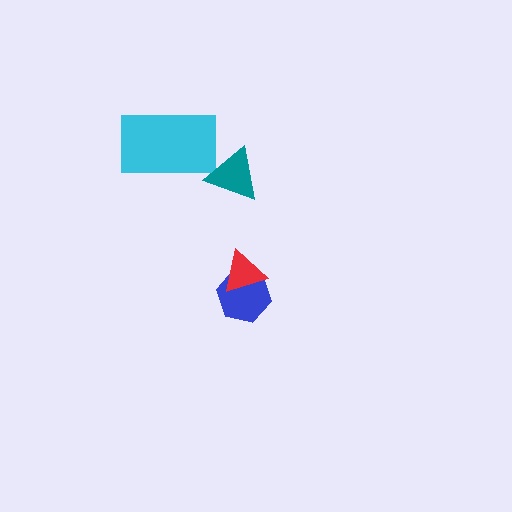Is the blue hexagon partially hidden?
Yes, it is partially covered by another shape.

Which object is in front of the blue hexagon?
The red triangle is in front of the blue hexagon.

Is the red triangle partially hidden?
No, no other shape covers it.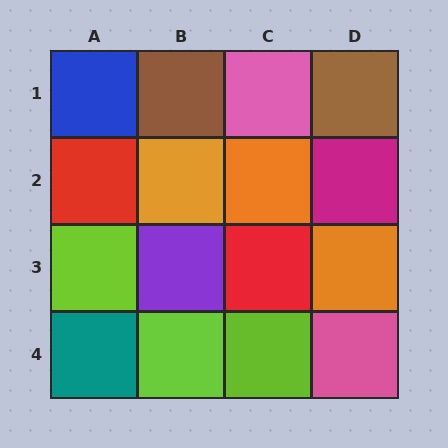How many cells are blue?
1 cell is blue.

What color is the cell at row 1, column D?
Brown.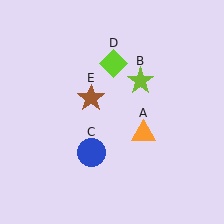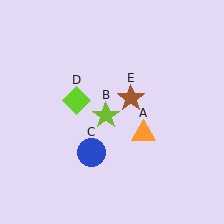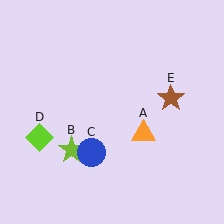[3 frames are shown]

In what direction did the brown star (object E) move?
The brown star (object E) moved right.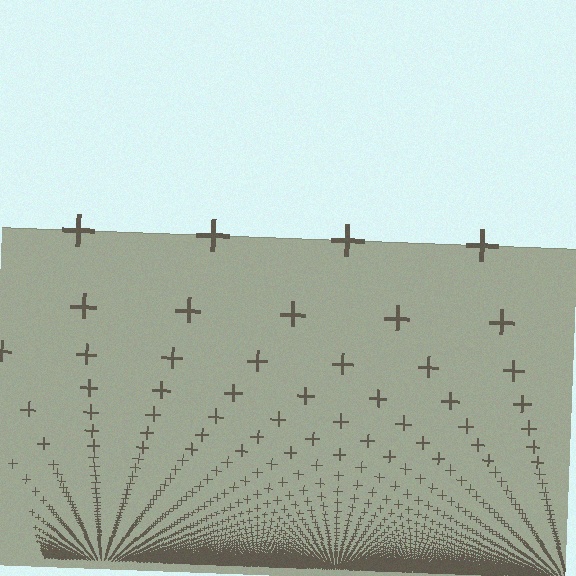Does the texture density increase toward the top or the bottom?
Density increases toward the bottom.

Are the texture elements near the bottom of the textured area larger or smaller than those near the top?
Smaller. The gradient is inverted — elements near the bottom are smaller and denser.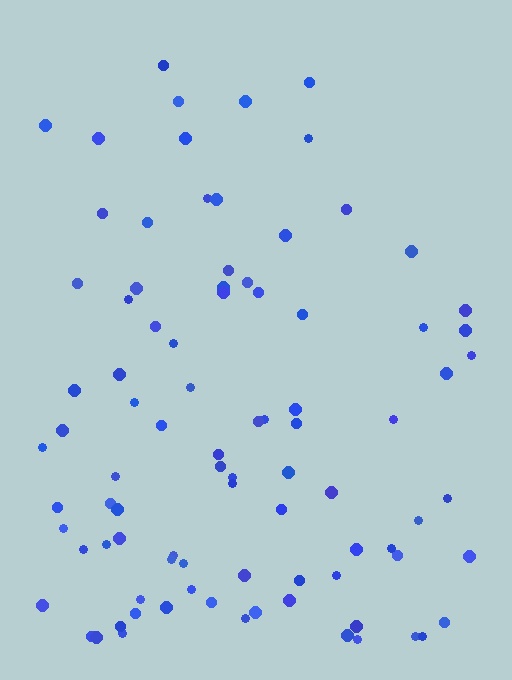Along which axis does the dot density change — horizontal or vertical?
Vertical.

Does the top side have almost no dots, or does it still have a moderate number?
Still a moderate number, just noticeably fewer than the bottom.